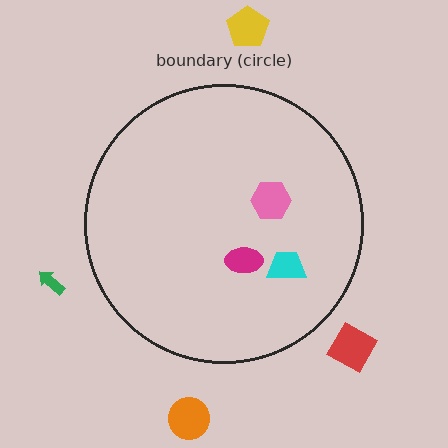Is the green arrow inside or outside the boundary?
Outside.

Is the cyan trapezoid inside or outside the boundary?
Inside.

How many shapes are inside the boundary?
3 inside, 4 outside.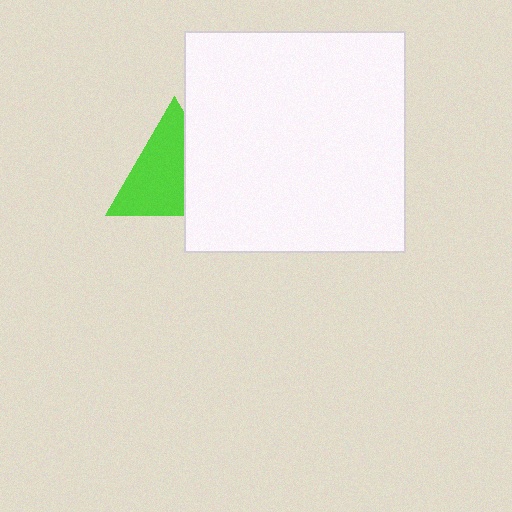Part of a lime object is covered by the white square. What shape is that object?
It is a triangle.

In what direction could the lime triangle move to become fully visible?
The lime triangle could move left. That would shift it out from behind the white square entirely.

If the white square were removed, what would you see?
You would see the complete lime triangle.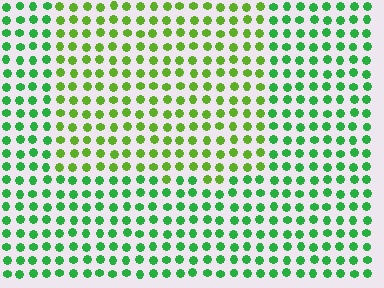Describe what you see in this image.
The image is filled with small green elements in a uniform arrangement. A rectangle-shaped region is visible where the elements are tinted to a slightly different hue, forming a subtle color boundary.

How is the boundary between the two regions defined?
The boundary is defined purely by a slight shift in hue (about 34 degrees). Spacing, size, and orientation are identical on both sides.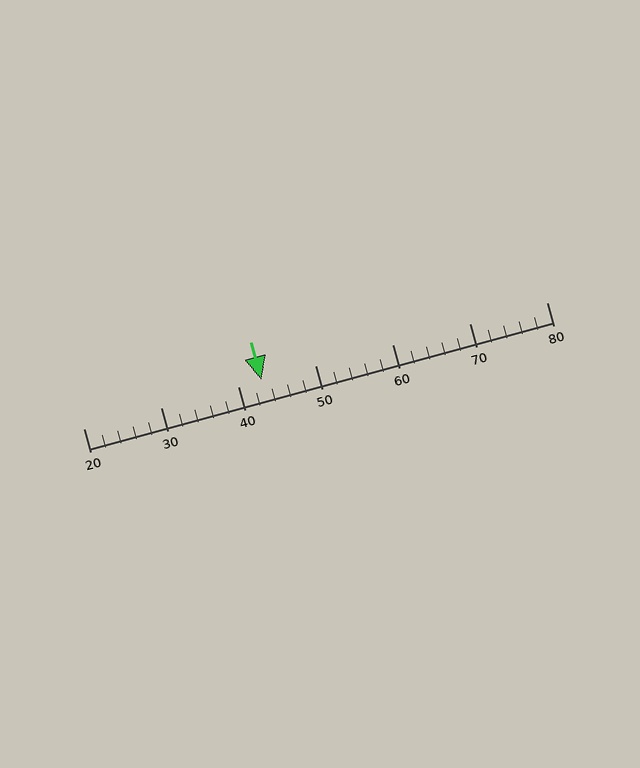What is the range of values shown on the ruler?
The ruler shows values from 20 to 80.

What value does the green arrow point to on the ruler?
The green arrow points to approximately 43.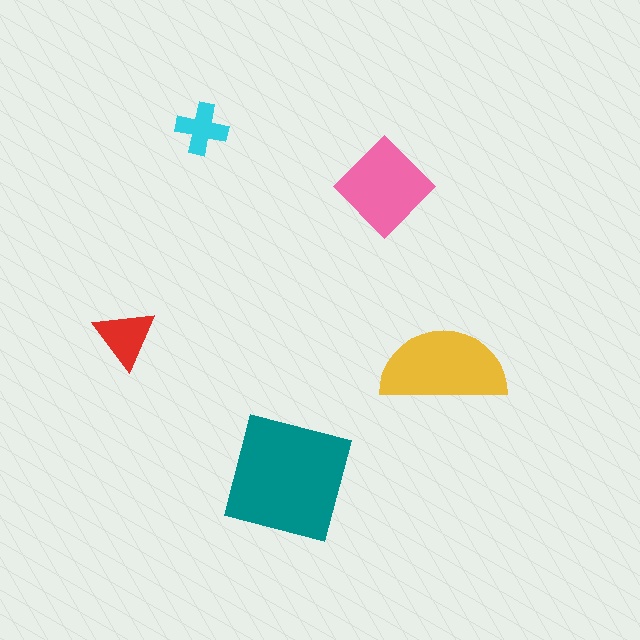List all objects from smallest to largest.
The cyan cross, the red triangle, the pink diamond, the yellow semicircle, the teal square.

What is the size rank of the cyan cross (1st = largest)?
5th.